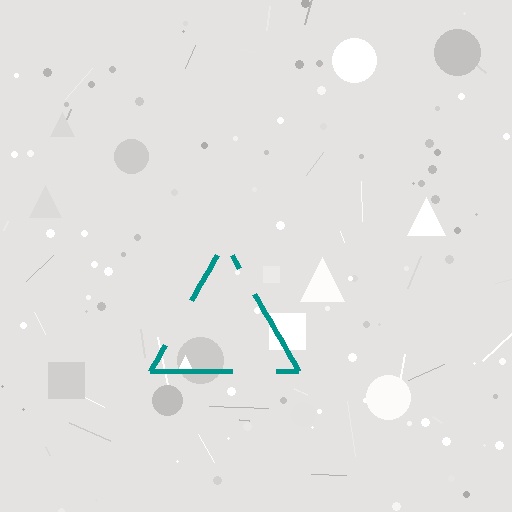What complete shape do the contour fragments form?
The contour fragments form a triangle.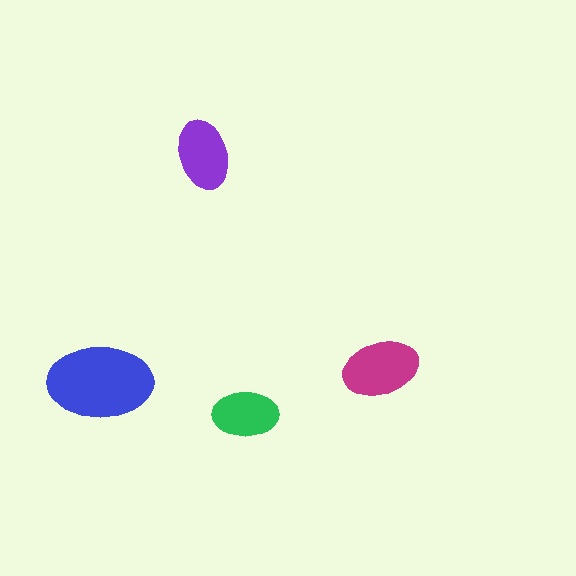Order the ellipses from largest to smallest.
the blue one, the magenta one, the purple one, the green one.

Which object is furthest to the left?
The blue ellipse is leftmost.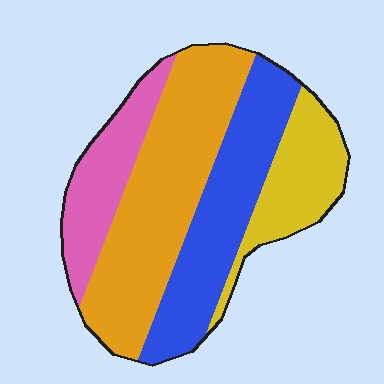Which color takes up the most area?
Orange, at roughly 40%.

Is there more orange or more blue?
Orange.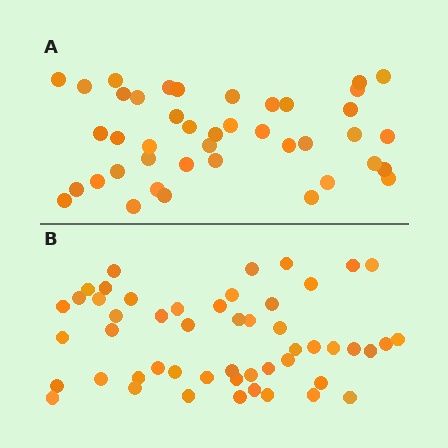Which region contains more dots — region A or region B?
Region B (the bottom region) has more dots.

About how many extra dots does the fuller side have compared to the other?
Region B has roughly 8 or so more dots than region A.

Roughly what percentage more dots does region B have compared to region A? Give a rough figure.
About 20% more.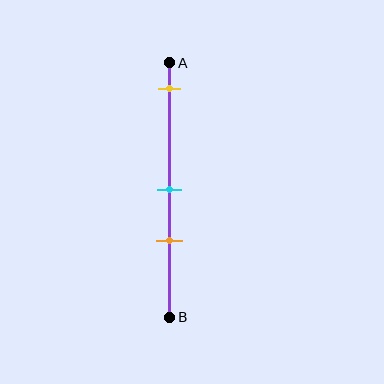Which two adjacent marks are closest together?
The cyan and orange marks are the closest adjacent pair.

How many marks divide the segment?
There are 3 marks dividing the segment.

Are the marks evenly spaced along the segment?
No, the marks are not evenly spaced.